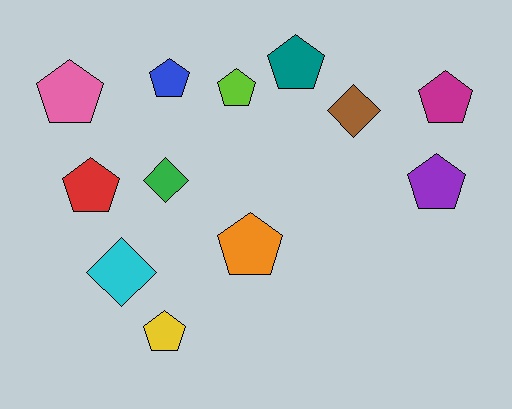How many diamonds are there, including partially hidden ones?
There are 3 diamonds.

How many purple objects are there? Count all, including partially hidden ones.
There is 1 purple object.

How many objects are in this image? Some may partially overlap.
There are 12 objects.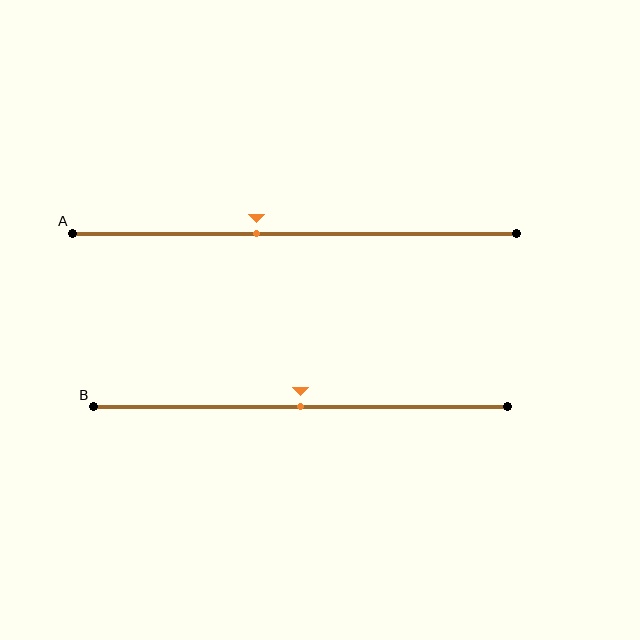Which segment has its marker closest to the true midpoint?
Segment B has its marker closest to the true midpoint.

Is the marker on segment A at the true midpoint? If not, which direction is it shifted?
No, the marker on segment A is shifted to the left by about 9% of the segment length.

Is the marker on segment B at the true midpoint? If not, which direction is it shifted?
Yes, the marker on segment B is at the true midpoint.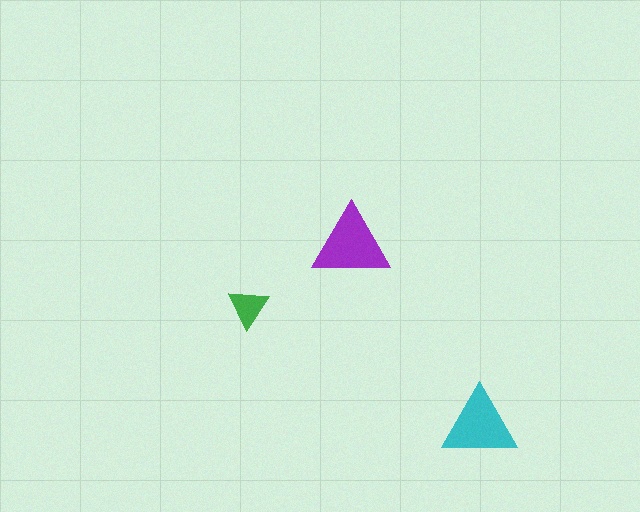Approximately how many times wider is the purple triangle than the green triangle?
About 2 times wider.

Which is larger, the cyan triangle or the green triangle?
The cyan one.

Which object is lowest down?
The cyan triangle is bottommost.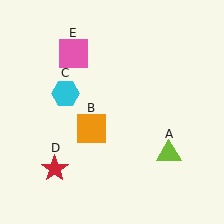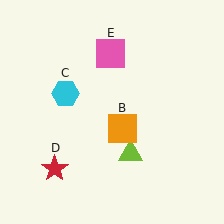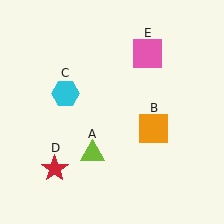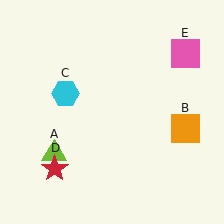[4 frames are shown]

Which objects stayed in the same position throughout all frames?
Cyan hexagon (object C) and red star (object D) remained stationary.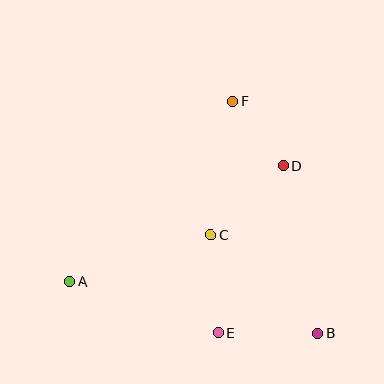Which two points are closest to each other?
Points D and F are closest to each other.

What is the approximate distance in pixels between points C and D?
The distance between C and D is approximately 99 pixels.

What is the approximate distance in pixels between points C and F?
The distance between C and F is approximately 135 pixels.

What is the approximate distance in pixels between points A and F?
The distance between A and F is approximately 243 pixels.